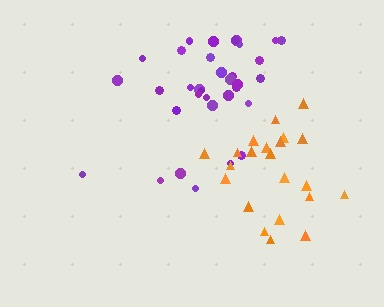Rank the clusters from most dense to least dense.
orange, purple.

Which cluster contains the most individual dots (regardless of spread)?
Purple (35).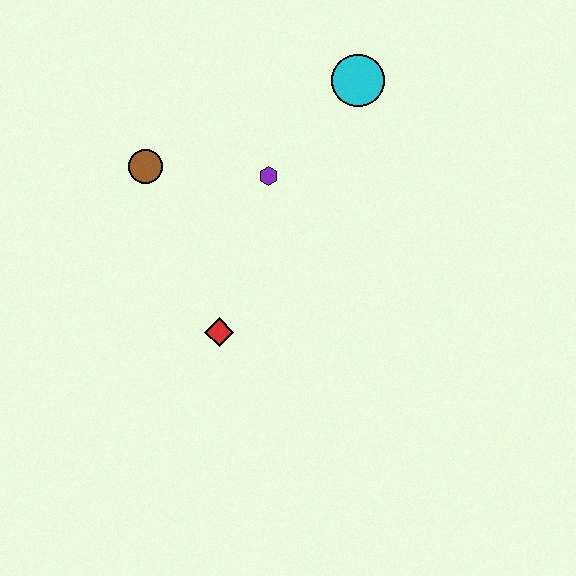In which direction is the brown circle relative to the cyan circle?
The brown circle is to the left of the cyan circle.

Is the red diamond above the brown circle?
No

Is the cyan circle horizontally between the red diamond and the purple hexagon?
No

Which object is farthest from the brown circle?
The cyan circle is farthest from the brown circle.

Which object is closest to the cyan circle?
The purple hexagon is closest to the cyan circle.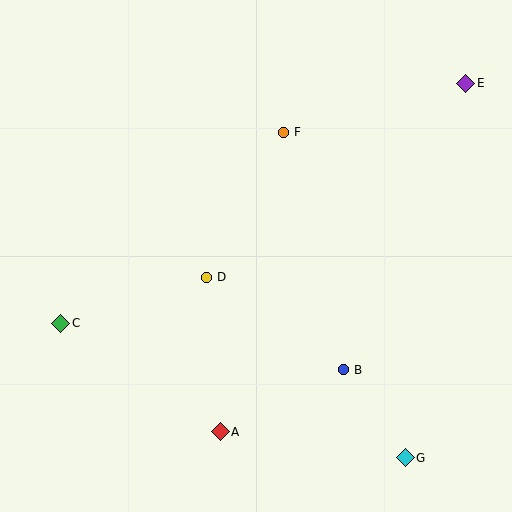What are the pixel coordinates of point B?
Point B is at (343, 370).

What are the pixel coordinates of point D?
Point D is at (206, 277).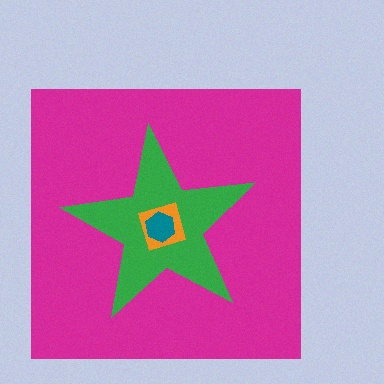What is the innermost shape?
The teal hexagon.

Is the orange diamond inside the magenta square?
Yes.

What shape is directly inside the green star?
The orange diamond.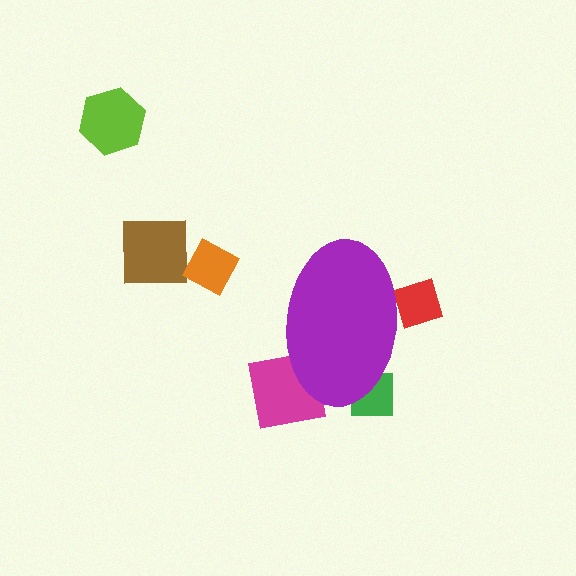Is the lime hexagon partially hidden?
No, the lime hexagon is fully visible.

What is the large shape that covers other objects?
A purple ellipse.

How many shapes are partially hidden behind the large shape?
3 shapes are partially hidden.